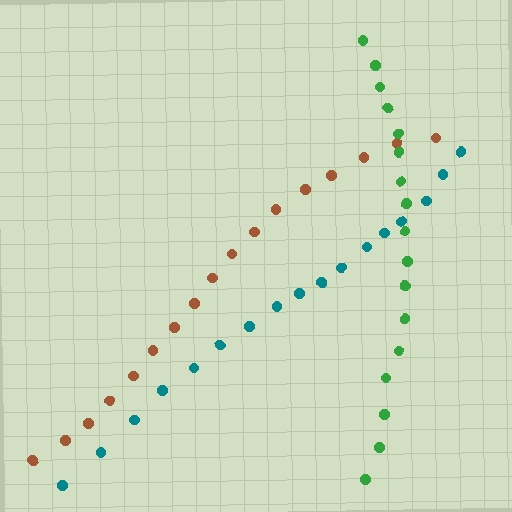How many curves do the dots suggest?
There are 3 distinct paths.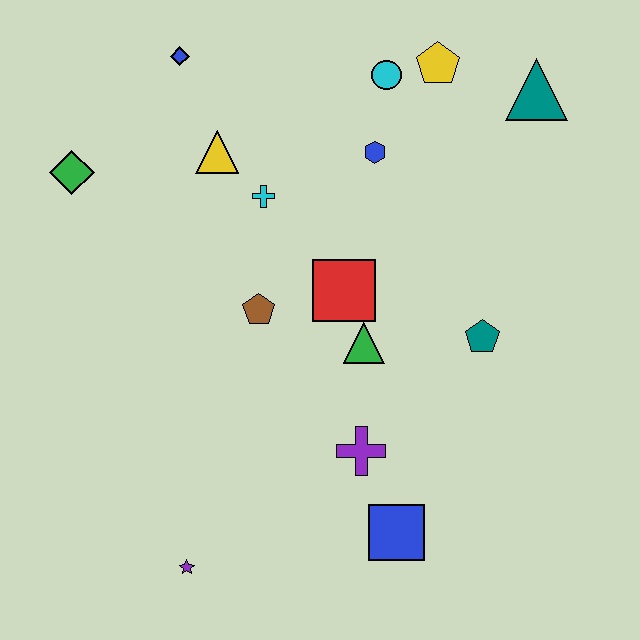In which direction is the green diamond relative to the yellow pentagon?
The green diamond is to the left of the yellow pentagon.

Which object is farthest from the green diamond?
The blue square is farthest from the green diamond.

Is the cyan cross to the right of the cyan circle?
No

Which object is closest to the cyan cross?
The yellow triangle is closest to the cyan cross.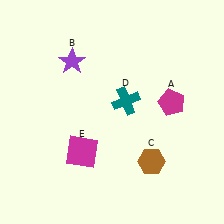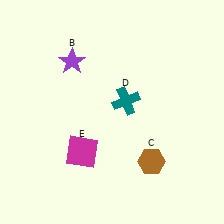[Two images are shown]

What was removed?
The magenta pentagon (A) was removed in Image 2.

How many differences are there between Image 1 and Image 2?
There is 1 difference between the two images.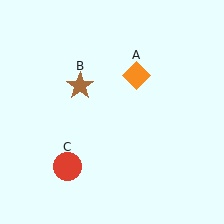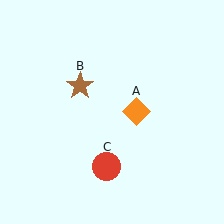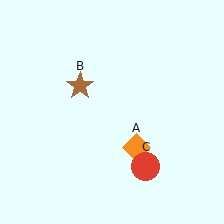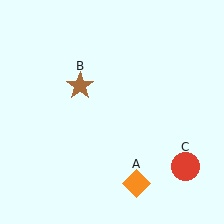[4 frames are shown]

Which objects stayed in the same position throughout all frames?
Brown star (object B) remained stationary.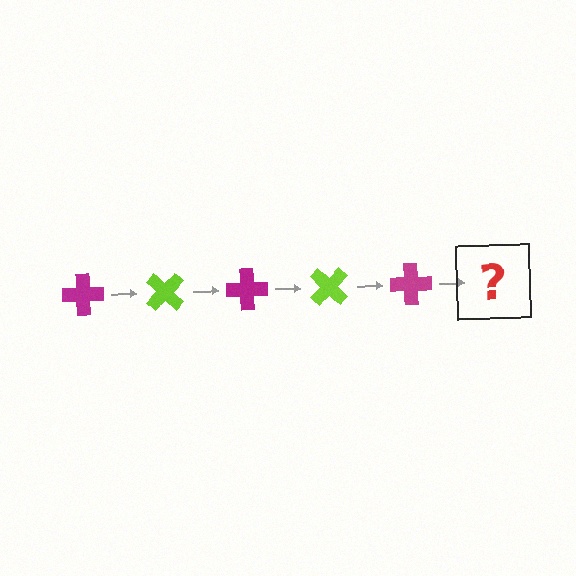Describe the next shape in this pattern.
It should be a lime cross, rotated 225 degrees from the start.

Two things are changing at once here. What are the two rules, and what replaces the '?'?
The two rules are that it rotates 45 degrees each step and the color cycles through magenta and lime. The '?' should be a lime cross, rotated 225 degrees from the start.